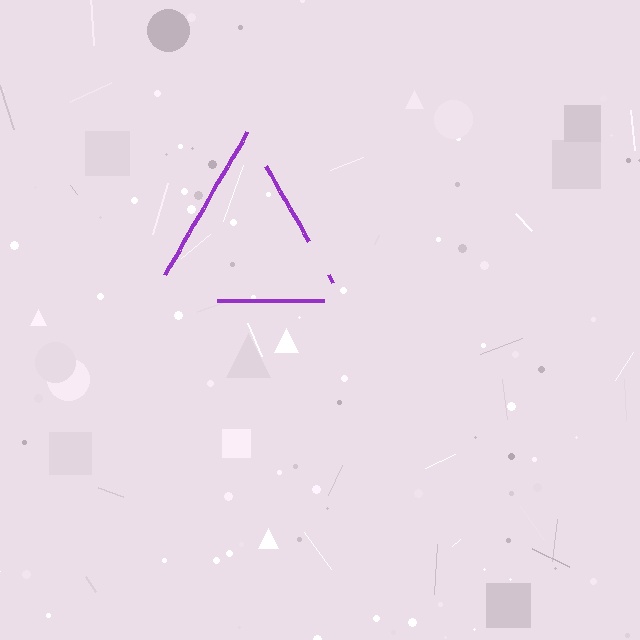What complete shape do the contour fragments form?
The contour fragments form a triangle.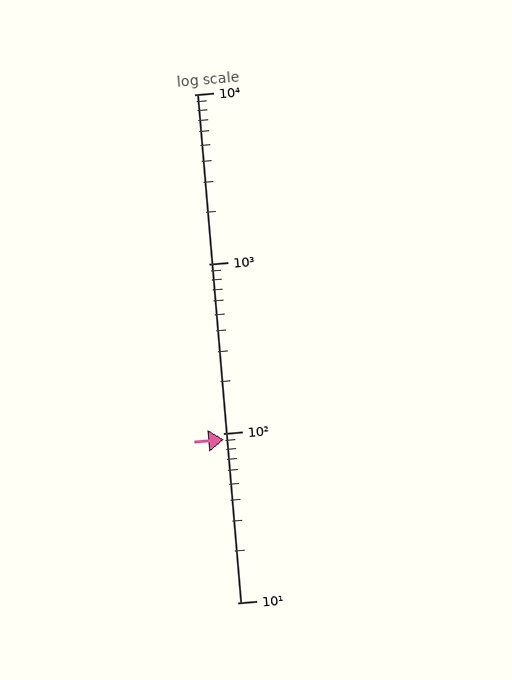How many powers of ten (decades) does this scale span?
The scale spans 3 decades, from 10 to 10000.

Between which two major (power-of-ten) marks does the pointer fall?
The pointer is between 10 and 100.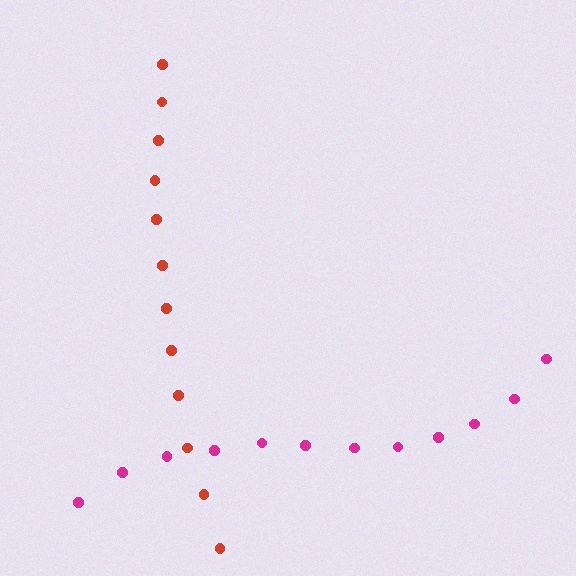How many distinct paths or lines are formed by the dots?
There are 2 distinct paths.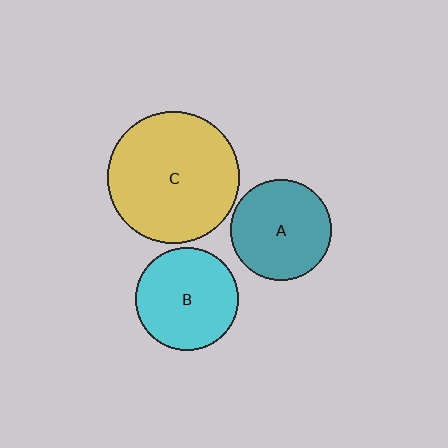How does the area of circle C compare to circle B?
Approximately 1.6 times.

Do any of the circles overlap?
No, none of the circles overlap.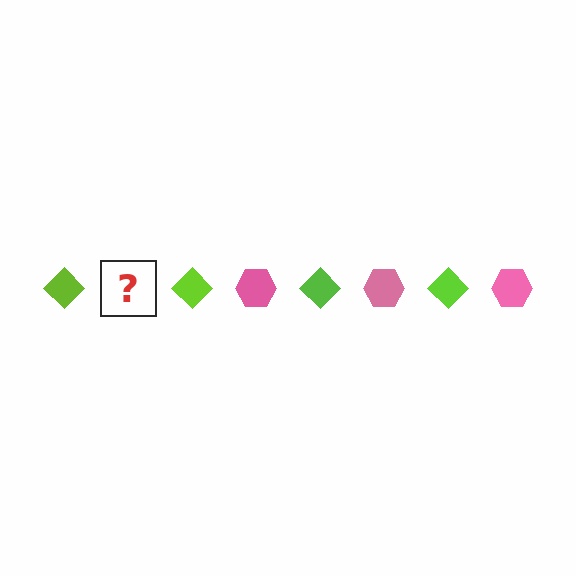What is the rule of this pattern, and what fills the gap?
The rule is that the pattern alternates between lime diamond and pink hexagon. The gap should be filled with a pink hexagon.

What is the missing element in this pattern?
The missing element is a pink hexagon.